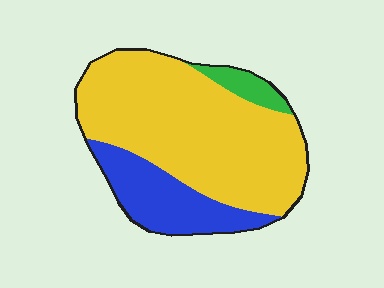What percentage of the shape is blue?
Blue takes up about one quarter (1/4) of the shape.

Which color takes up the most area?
Yellow, at roughly 70%.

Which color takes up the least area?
Green, at roughly 5%.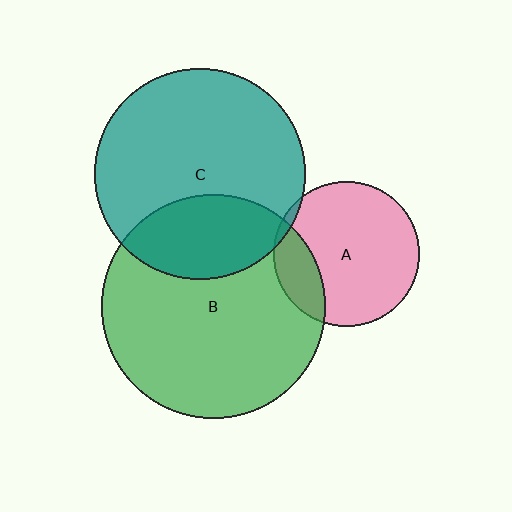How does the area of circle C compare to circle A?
Approximately 2.1 times.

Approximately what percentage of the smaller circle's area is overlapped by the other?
Approximately 20%.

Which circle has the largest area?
Circle B (green).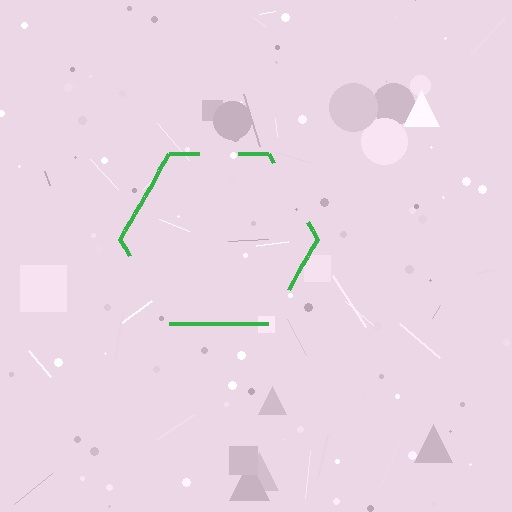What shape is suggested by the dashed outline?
The dashed outline suggests a hexagon.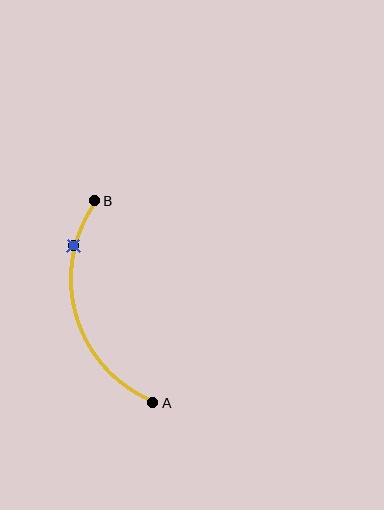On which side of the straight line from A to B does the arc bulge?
The arc bulges to the left of the straight line connecting A and B.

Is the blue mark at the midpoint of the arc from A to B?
No. The blue mark lies on the arc but is closer to endpoint B. The arc midpoint would be at the point on the curve equidistant along the arc from both A and B.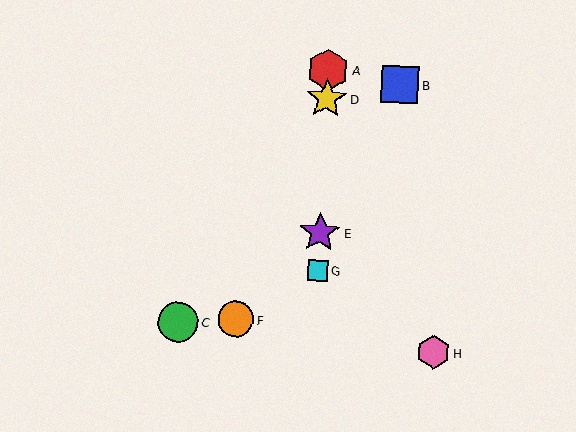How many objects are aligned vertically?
4 objects (A, D, E, G) are aligned vertically.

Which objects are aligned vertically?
Objects A, D, E, G are aligned vertically.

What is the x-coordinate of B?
Object B is at x≈400.